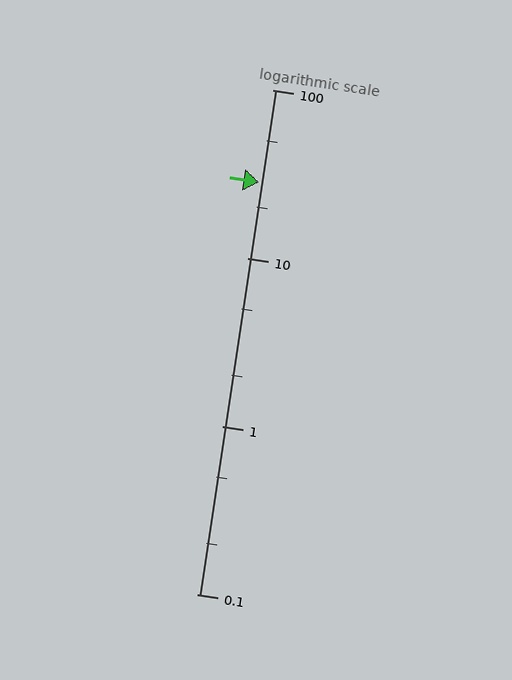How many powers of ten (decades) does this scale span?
The scale spans 3 decades, from 0.1 to 100.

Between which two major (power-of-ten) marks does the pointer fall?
The pointer is between 10 and 100.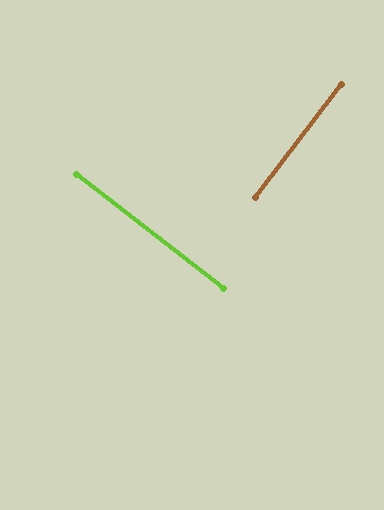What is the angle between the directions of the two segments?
Approximately 89 degrees.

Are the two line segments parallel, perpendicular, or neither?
Perpendicular — they meet at approximately 89°.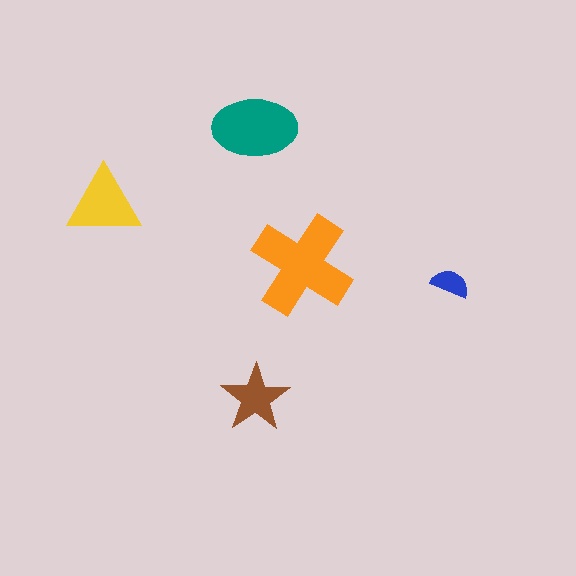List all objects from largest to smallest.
The orange cross, the teal ellipse, the yellow triangle, the brown star, the blue semicircle.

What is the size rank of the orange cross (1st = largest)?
1st.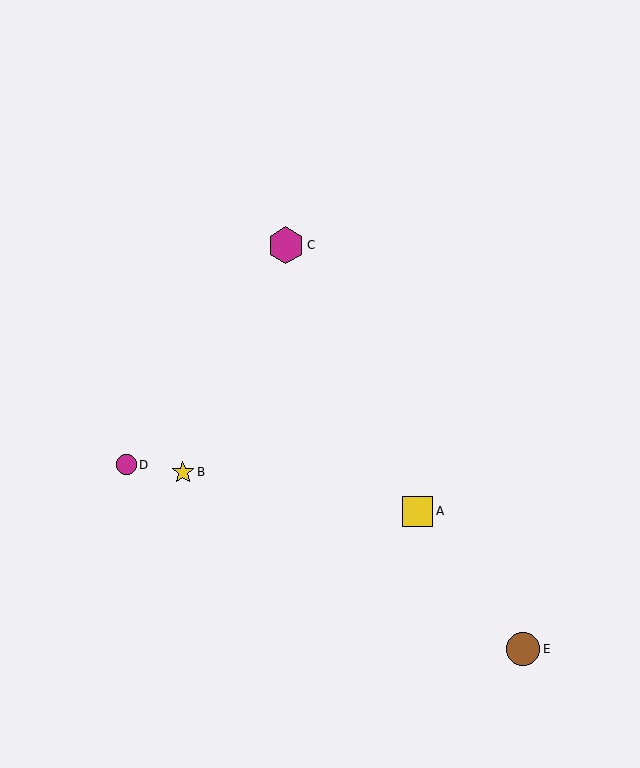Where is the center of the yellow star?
The center of the yellow star is at (183, 472).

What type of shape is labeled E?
Shape E is a brown circle.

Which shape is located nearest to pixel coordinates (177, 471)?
The yellow star (labeled B) at (183, 472) is nearest to that location.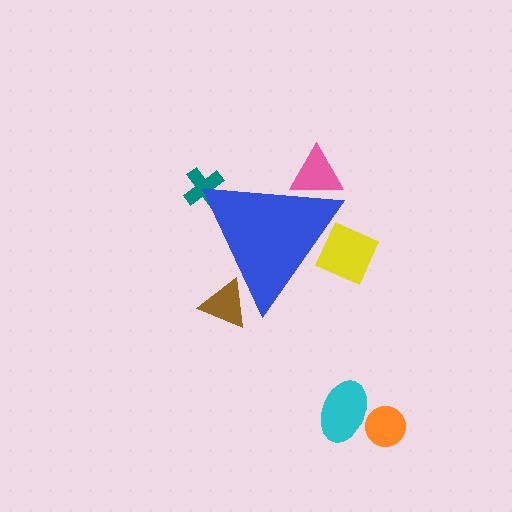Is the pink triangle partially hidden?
Yes, the pink triangle is partially hidden behind the blue triangle.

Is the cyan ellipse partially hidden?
No, the cyan ellipse is fully visible.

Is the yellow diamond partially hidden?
Yes, the yellow diamond is partially hidden behind the blue triangle.